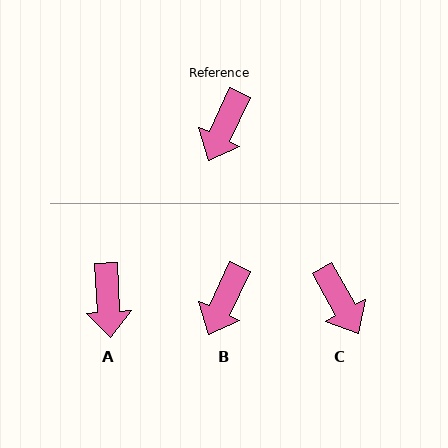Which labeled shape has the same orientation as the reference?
B.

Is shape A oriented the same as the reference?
No, it is off by about 28 degrees.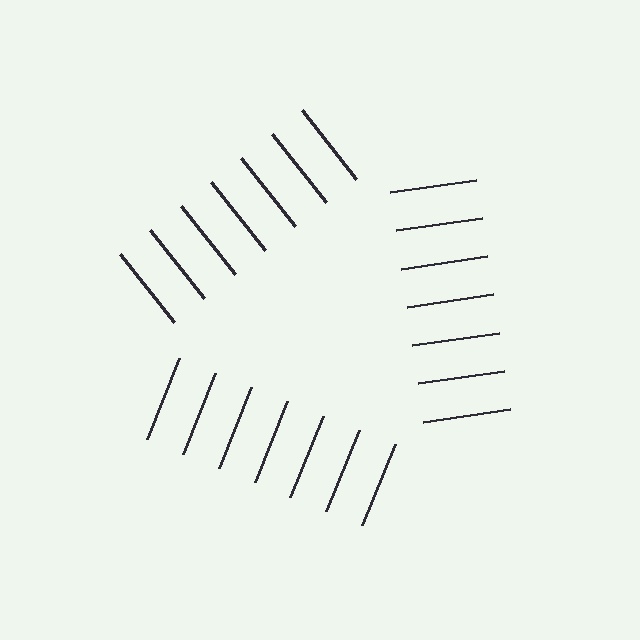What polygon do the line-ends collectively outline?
An illusory triangle — the line segments terminate on its edges but no continuous stroke is drawn.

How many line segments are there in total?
21 — 7 along each of the 3 edges.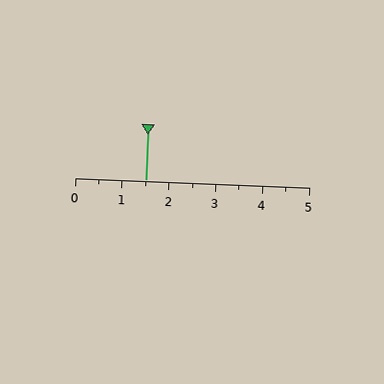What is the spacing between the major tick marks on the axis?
The major ticks are spaced 1 apart.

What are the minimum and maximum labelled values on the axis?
The axis runs from 0 to 5.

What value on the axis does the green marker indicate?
The marker indicates approximately 1.5.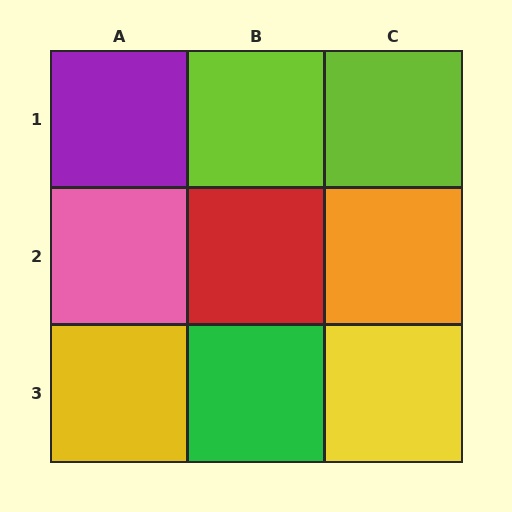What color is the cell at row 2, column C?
Orange.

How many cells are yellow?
2 cells are yellow.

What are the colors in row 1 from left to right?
Purple, lime, lime.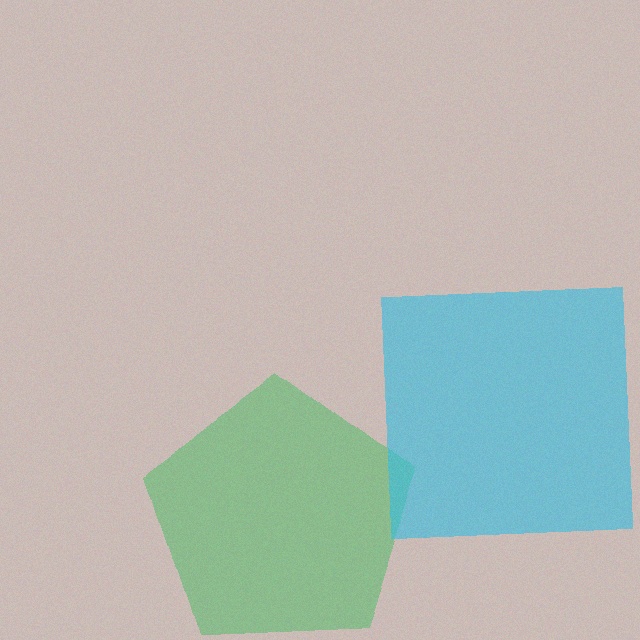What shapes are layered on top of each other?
The layered shapes are: a green pentagon, a cyan square.